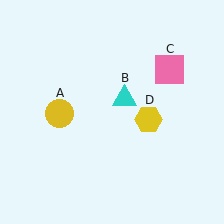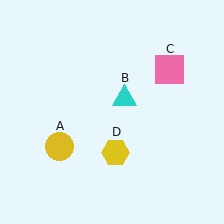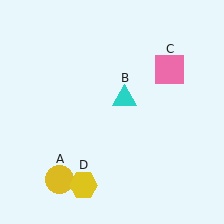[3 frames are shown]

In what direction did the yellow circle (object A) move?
The yellow circle (object A) moved down.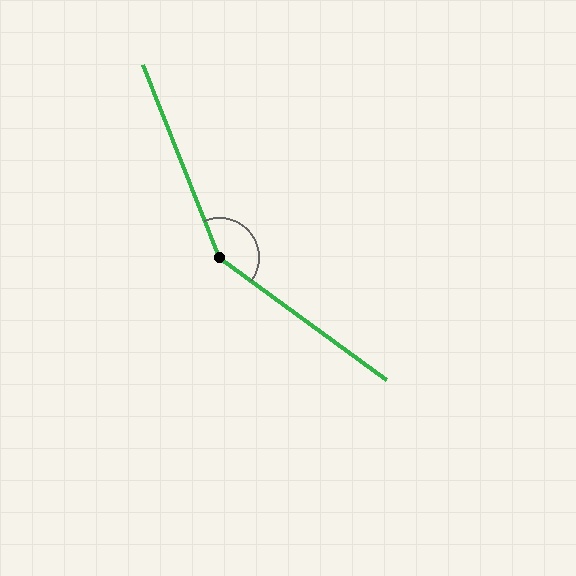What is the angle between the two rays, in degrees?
Approximately 148 degrees.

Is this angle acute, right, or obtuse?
It is obtuse.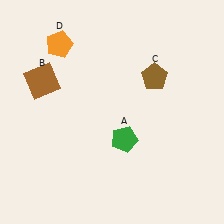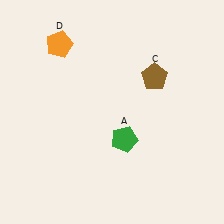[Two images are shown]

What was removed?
The brown square (B) was removed in Image 2.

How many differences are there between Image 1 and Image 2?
There is 1 difference between the two images.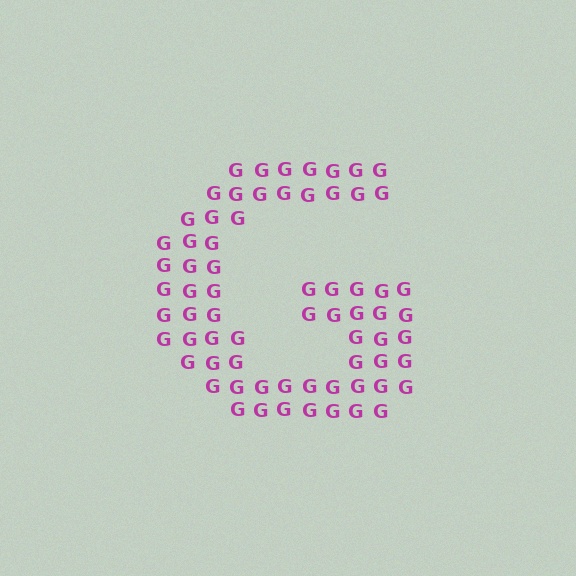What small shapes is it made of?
It is made of small letter G's.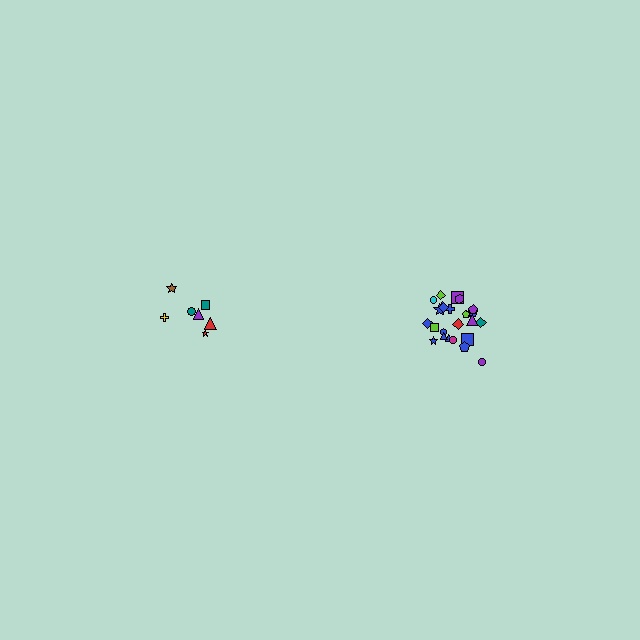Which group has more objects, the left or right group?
The right group.